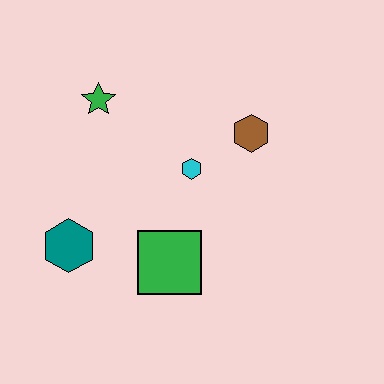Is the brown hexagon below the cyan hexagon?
No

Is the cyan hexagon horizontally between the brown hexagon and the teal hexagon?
Yes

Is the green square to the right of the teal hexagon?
Yes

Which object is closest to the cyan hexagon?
The brown hexagon is closest to the cyan hexagon.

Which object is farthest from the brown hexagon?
The teal hexagon is farthest from the brown hexagon.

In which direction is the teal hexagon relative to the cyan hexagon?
The teal hexagon is to the left of the cyan hexagon.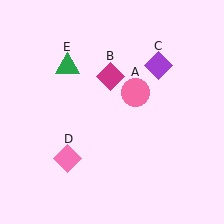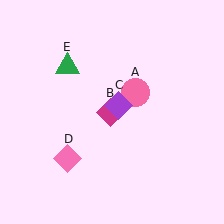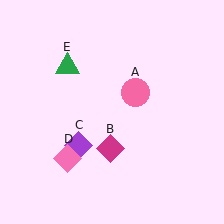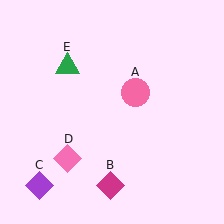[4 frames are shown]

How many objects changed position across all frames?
2 objects changed position: magenta diamond (object B), purple diamond (object C).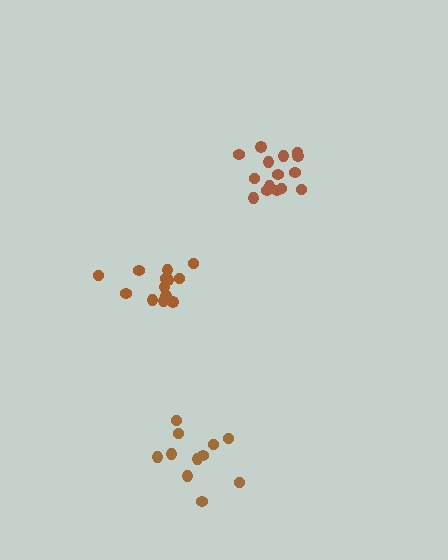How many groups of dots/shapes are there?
There are 3 groups.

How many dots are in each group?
Group 1: 15 dots, Group 2: 13 dots, Group 3: 11 dots (39 total).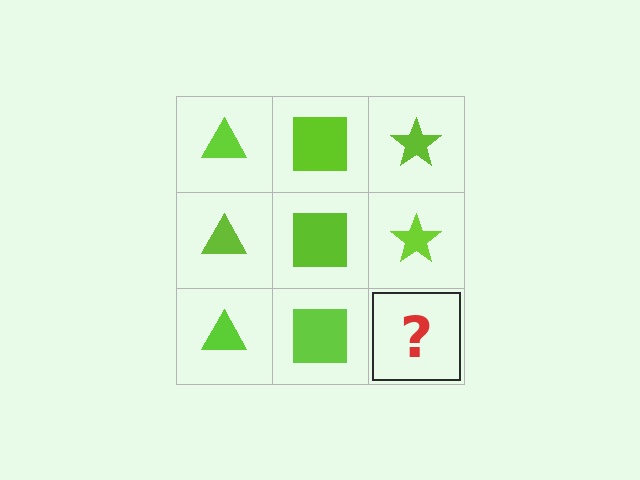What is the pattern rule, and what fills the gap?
The rule is that each column has a consistent shape. The gap should be filled with a lime star.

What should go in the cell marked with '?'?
The missing cell should contain a lime star.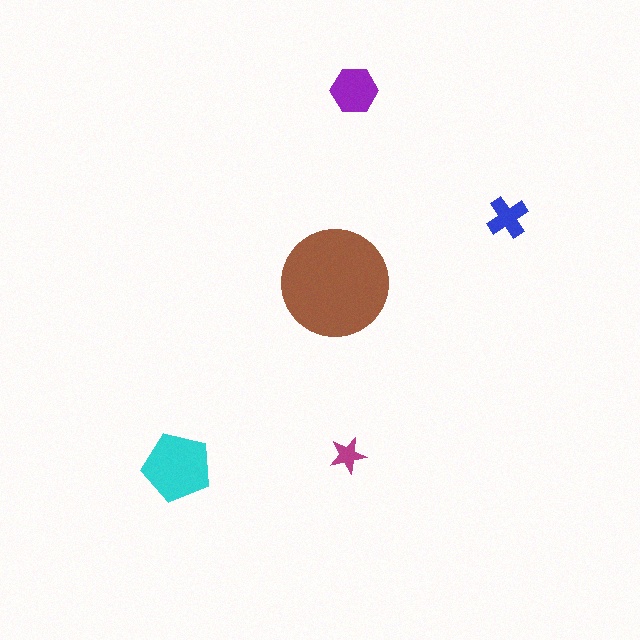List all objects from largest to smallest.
The brown circle, the cyan pentagon, the purple hexagon, the blue cross, the magenta star.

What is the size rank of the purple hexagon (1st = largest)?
3rd.